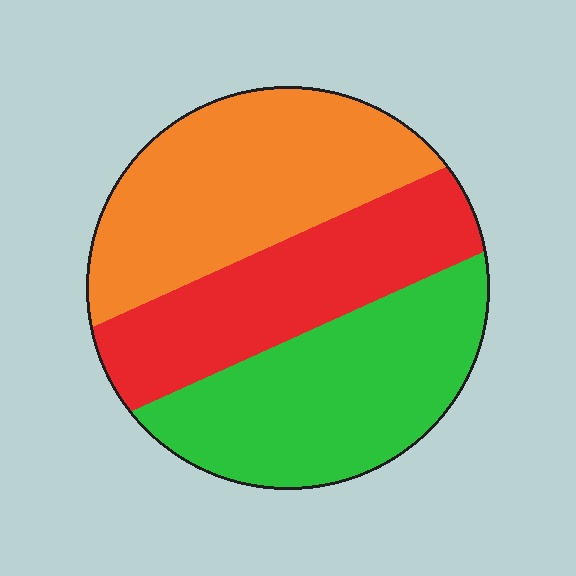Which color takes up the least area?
Red, at roughly 30%.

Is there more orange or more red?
Orange.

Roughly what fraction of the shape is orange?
Orange takes up about three eighths (3/8) of the shape.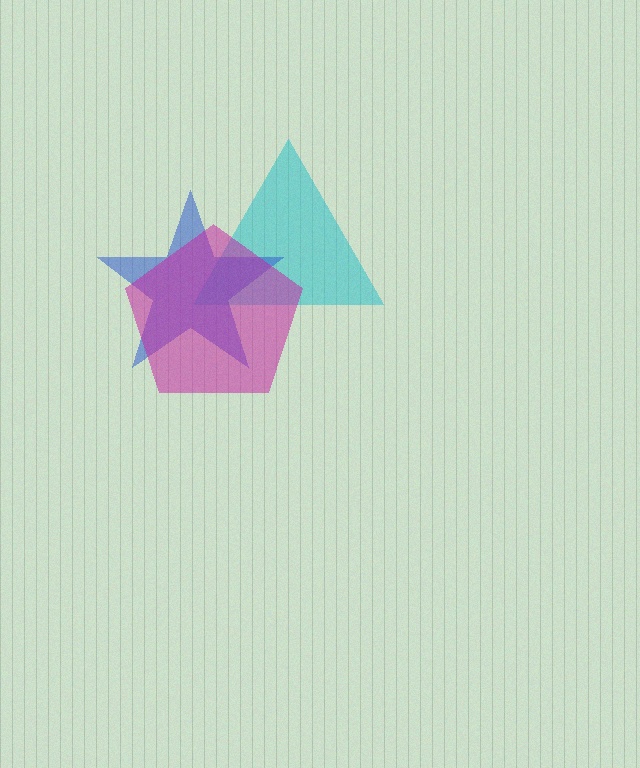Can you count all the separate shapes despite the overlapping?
Yes, there are 3 separate shapes.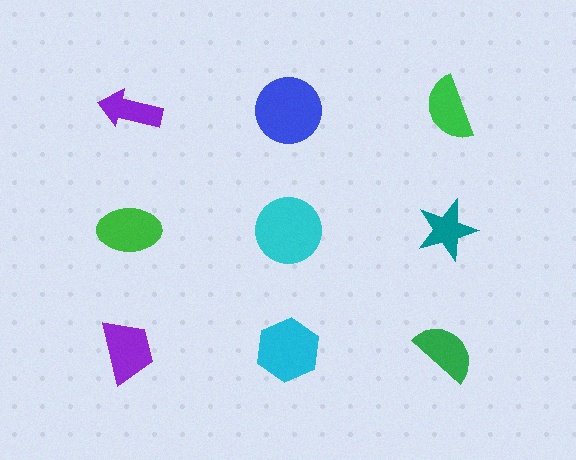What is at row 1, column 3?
A green semicircle.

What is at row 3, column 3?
A green semicircle.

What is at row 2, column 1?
A green ellipse.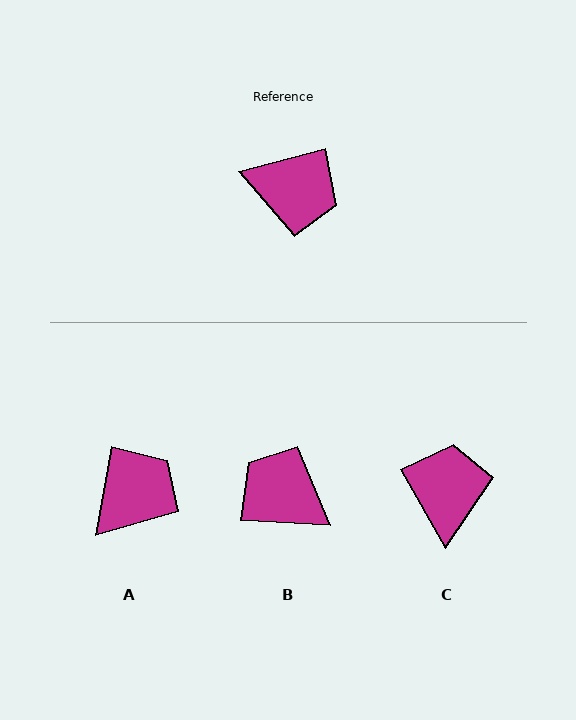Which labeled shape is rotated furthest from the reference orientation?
B, about 162 degrees away.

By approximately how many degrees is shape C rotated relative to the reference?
Approximately 105 degrees counter-clockwise.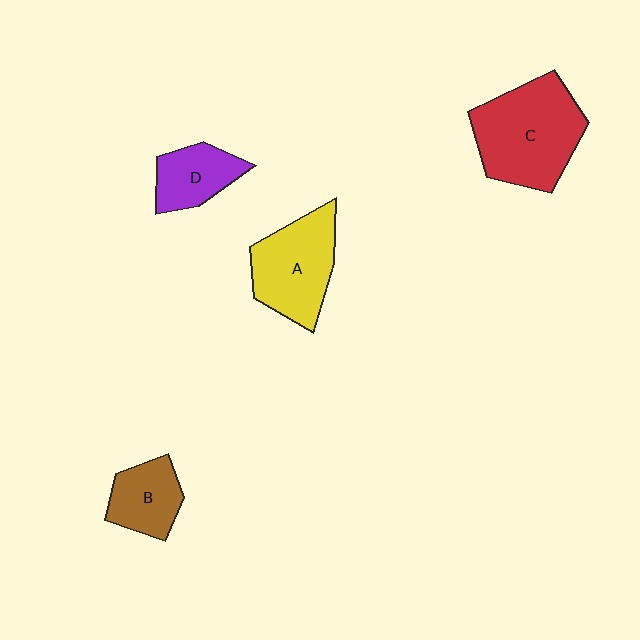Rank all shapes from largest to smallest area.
From largest to smallest: C (red), A (yellow), B (brown), D (purple).